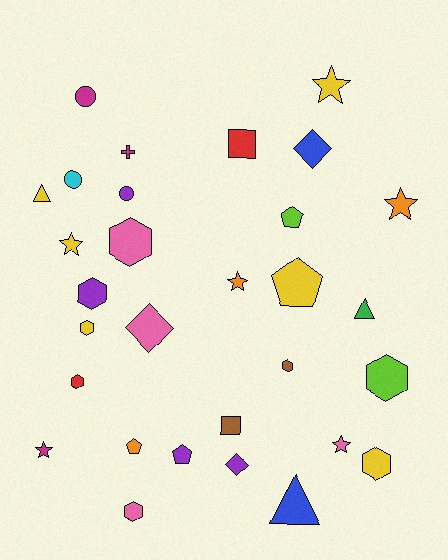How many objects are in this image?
There are 30 objects.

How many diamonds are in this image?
There are 3 diamonds.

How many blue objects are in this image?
There are 2 blue objects.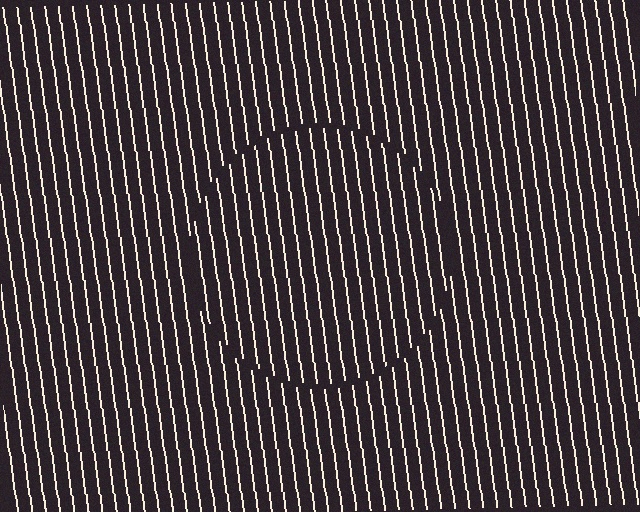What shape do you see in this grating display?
An illusory circle. The interior of the shape contains the same grating, shifted by half a period — the contour is defined by the phase discontinuity where line-ends from the inner and outer gratings abut.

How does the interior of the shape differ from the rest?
The interior of the shape contains the same grating, shifted by half a period — the contour is defined by the phase discontinuity where line-ends from the inner and outer gratings abut.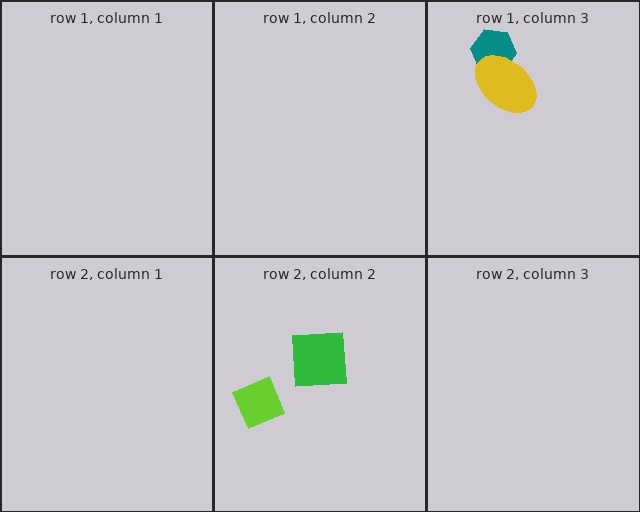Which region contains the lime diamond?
The row 2, column 2 region.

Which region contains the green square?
The row 2, column 2 region.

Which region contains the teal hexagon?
The row 1, column 3 region.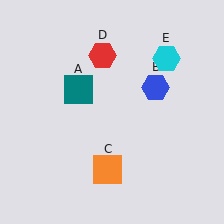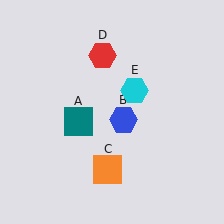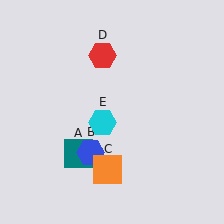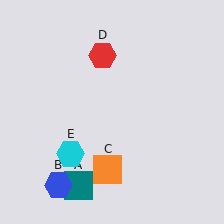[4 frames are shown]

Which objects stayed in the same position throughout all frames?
Orange square (object C) and red hexagon (object D) remained stationary.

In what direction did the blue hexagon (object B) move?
The blue hexagon (object B) moved down and to the left.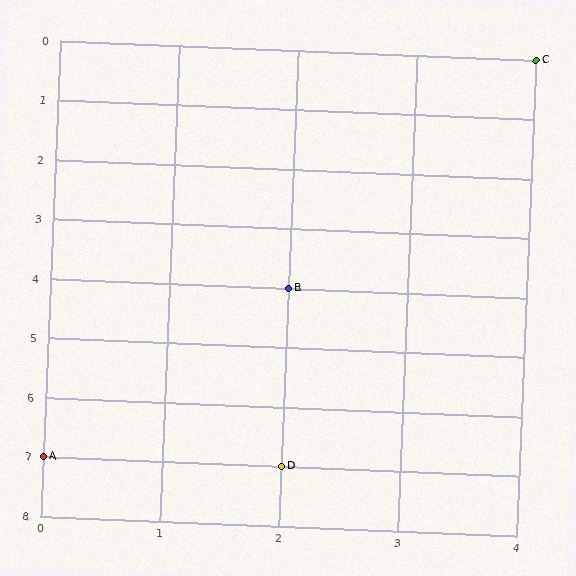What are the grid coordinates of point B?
Point B is at grid coordinates (2, 4).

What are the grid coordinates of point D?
Point D is at grid coordinates (2, 7).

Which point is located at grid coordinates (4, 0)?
Point C is at (4, 0).